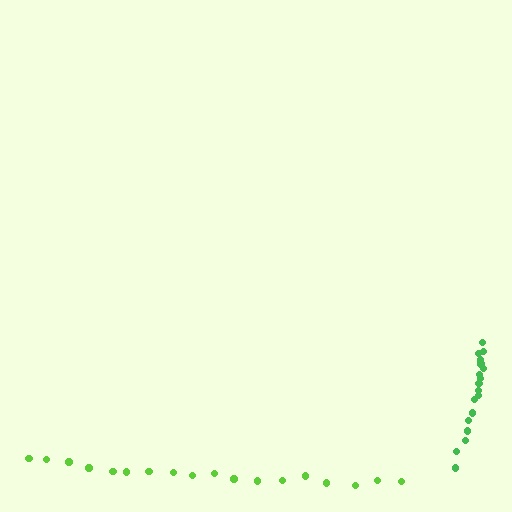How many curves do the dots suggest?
There are 2 distinct paths.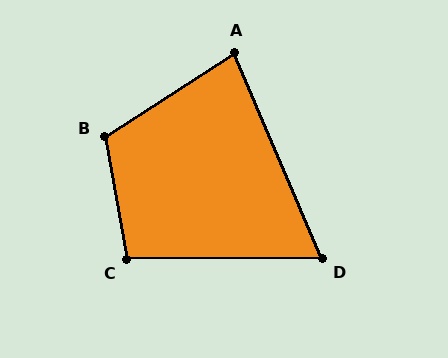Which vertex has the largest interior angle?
B, at approximately 113 degrees.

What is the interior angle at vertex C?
Approximately 100 degrees (obtuse).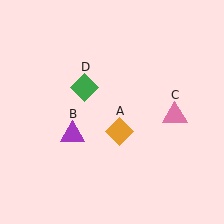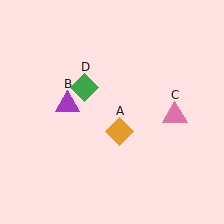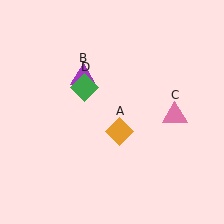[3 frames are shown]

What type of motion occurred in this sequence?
The purple triangle (object B) rotated clockwise around the center of the scene.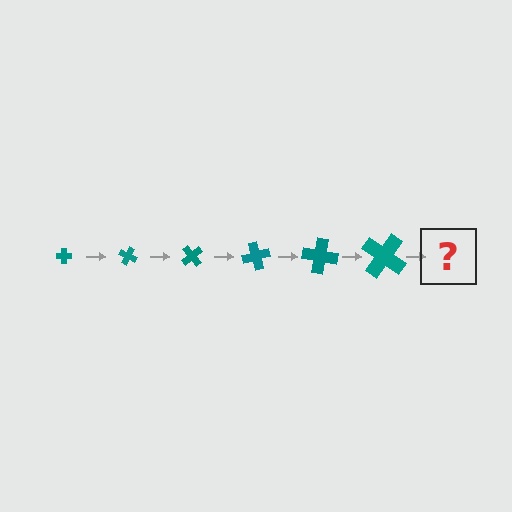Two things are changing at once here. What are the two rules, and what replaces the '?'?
The two rules are that the cross grows larger each step and it rotates 25 degrees each step. The '?' should be a cross, larger than the previous one and rotated 150 degrees from the start.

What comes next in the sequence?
The next element should be a cross, larger than the previous one and rotated 150 degrees from the start.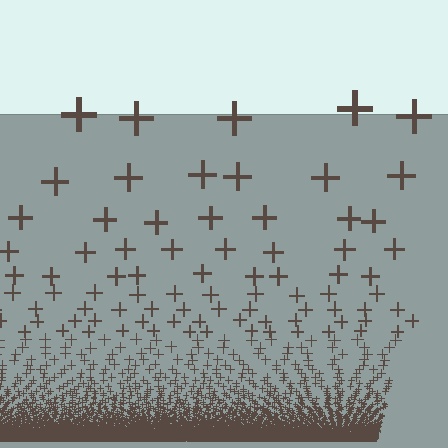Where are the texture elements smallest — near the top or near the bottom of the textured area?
Near the bottom.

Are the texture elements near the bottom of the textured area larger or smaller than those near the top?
Smaller. The gradient is inverted — elements near the bottom are smaller and denser.